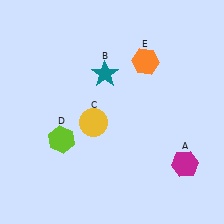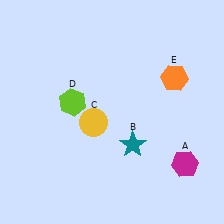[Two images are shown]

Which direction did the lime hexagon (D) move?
The lime hexagon (D) moved up.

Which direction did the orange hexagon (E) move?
The orange hexagon (E) moved right.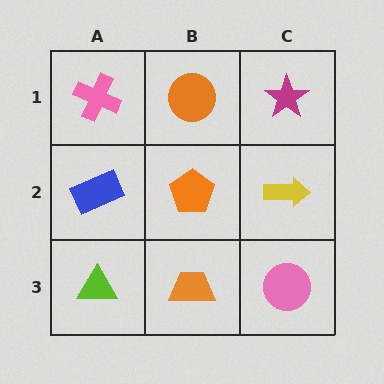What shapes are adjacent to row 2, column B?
An orange circle (row 1, column B), an orange trapezoid (row 3, column B), a blue rectangle (row 2, column A), a yellow arrow (row 2, column C).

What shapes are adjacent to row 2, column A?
A pink cross (row 1, column A), a lime triangle (row 3, column A), an orange pentagon (row 2, column B).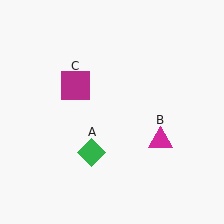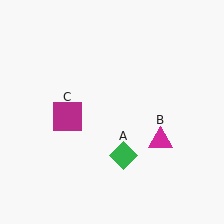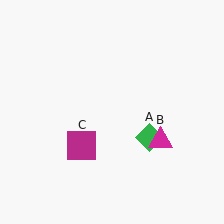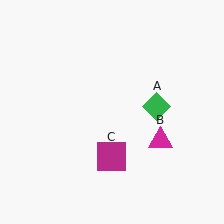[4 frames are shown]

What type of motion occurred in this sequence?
The green diamond (object A), magenta square (object C) rotated counterclockwise around the center of the scene.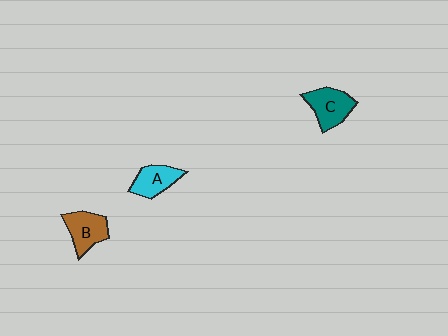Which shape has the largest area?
Shape C (teal).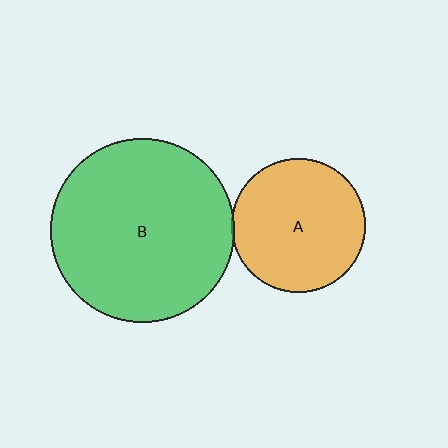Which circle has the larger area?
Circle B (green).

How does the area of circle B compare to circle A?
Approximately 1.9 times.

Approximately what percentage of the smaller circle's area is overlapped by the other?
Approximately 5%.